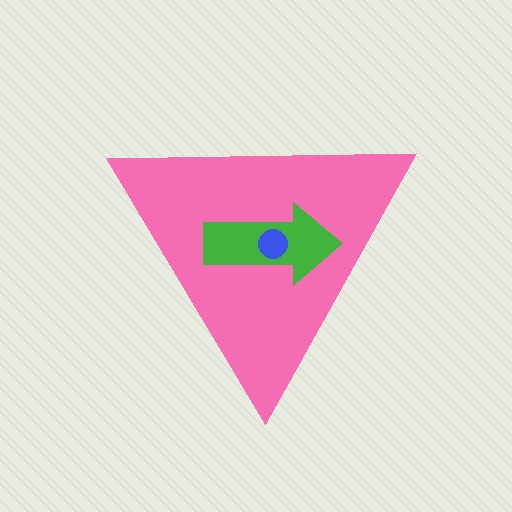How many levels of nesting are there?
3.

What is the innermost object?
The blue circle.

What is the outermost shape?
The pink triangle.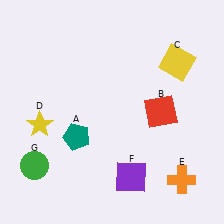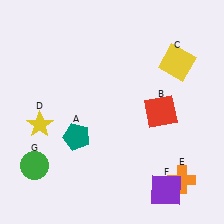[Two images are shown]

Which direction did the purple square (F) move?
The purple square (F) moved right.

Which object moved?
The purple square (F) moved right.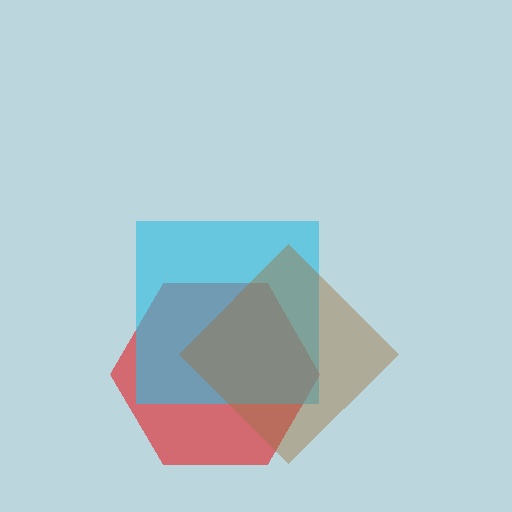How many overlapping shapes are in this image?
There are 3 overlapping shapes in the image.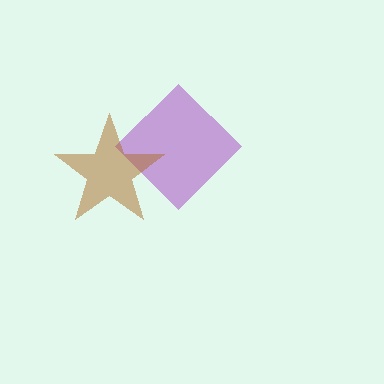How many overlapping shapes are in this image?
There are 2 overlapping shapes in the image.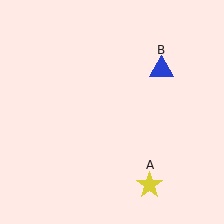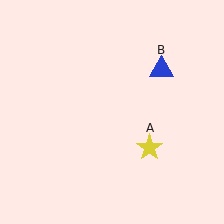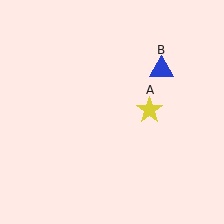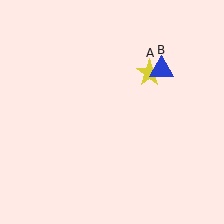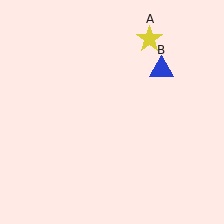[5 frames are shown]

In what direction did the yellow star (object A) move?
The yellow star (object A) moved up.